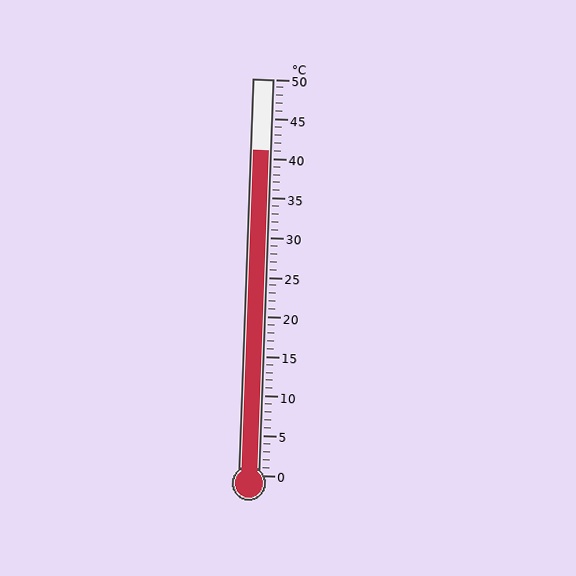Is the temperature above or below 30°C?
The temperature is above 30°C.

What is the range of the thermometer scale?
The thermometer scale ranges from 0°C to 50°C.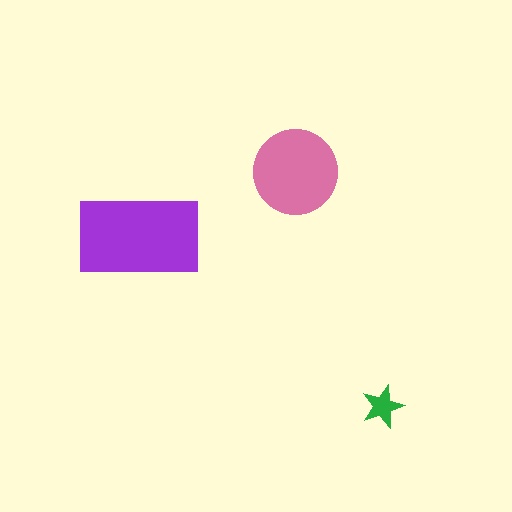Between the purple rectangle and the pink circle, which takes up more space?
The purple rectangle.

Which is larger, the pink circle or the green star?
The pink circle.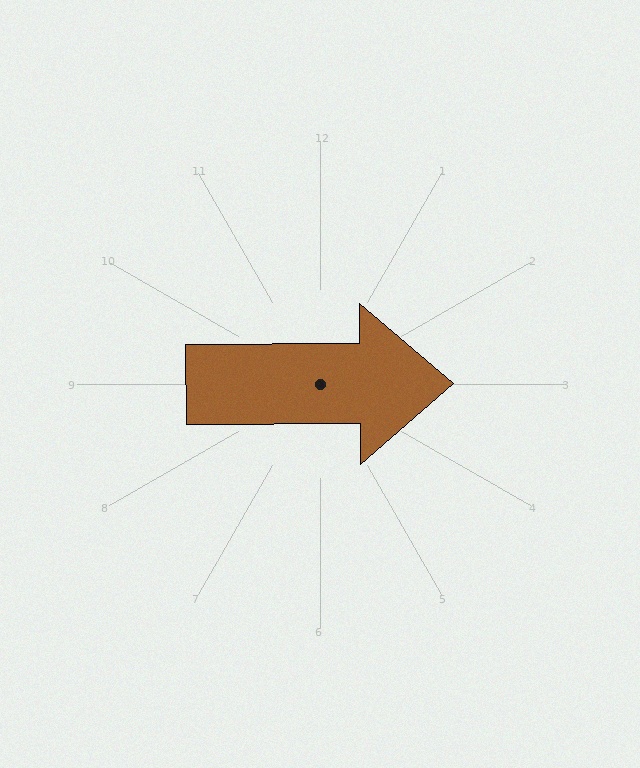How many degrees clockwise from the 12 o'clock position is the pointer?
Approximately 90 degrees.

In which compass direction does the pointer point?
East.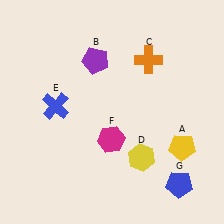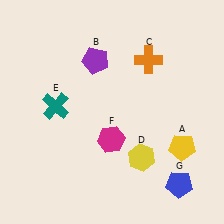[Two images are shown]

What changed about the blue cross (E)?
In Image 1, E is blue. In Image 2, it changed to teal.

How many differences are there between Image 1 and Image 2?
There is 1 difference between the two images.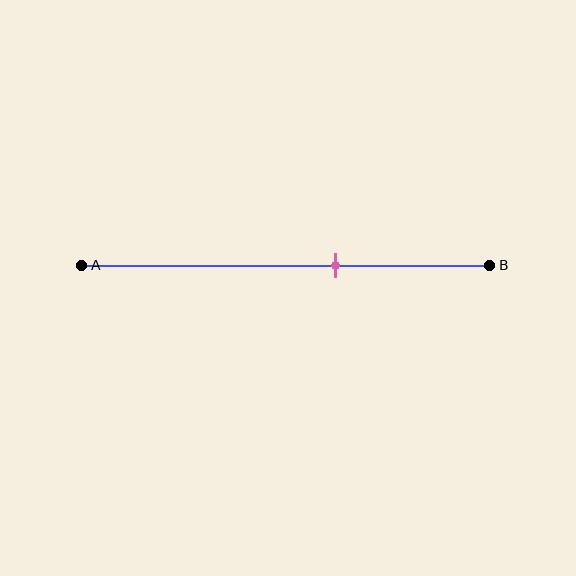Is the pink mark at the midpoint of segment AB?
No, the mark is at about 60% from A, not at the 50% midpoint.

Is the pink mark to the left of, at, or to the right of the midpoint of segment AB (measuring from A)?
The pink mark is to the right of the midpoint of segment AB.